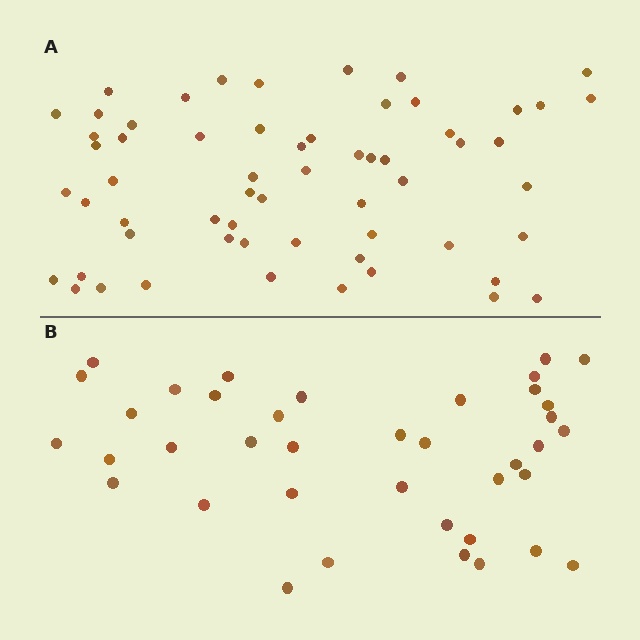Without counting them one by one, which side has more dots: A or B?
Region A (the top region) has more dots.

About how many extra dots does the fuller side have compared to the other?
Region A has approximately 20 more dots than region B.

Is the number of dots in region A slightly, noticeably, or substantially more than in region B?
Region A has substantially more. The ratio is roughly 1.5 to 1.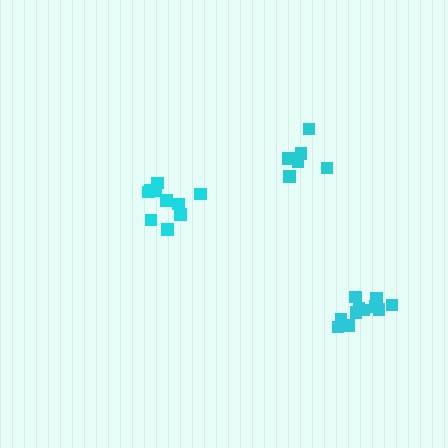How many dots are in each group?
Group 1: 11 dots, Group 2: 6 dots, Group 3: 10 dots (27 total).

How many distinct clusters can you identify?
There are 3 distinct clusters.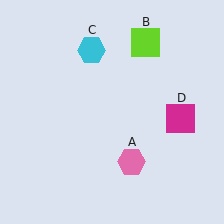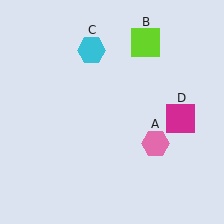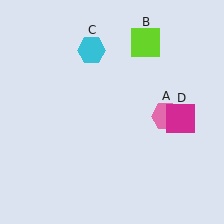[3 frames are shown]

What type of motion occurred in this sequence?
The pink hexagon (object A) rotated counterclockwise around the center of the scene.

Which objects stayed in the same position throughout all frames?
Lime square (object B) and cyan hexagon (object C) and magenta square (object D) remained stationary.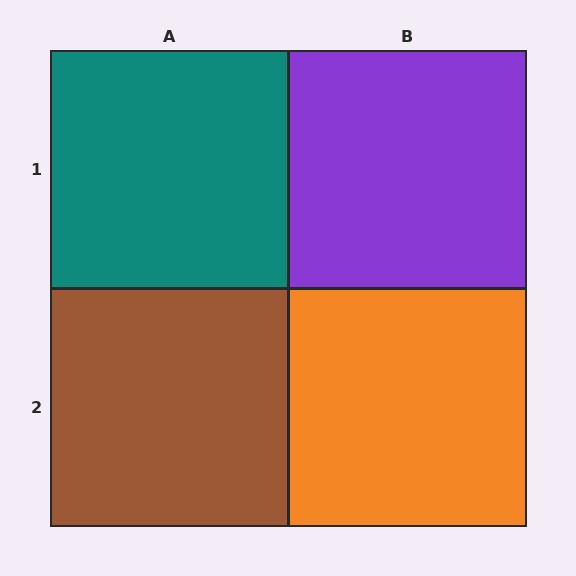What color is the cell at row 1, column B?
Purple.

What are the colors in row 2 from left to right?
Brown, orange.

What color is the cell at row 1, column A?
Teal.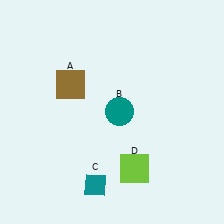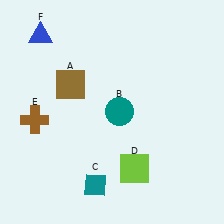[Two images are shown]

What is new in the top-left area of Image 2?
A blue triangle (F) was added in the top-left area of Image 2.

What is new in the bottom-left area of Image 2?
A brown cross (E) was added in the bottom-left area of Image 2.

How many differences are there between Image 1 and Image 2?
There are 2 differences between the two images.